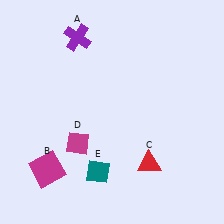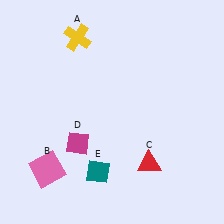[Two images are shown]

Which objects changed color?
A changed from purple to yellow. B changed from magenta to pink.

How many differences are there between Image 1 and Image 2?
There are 2 differences between the two images.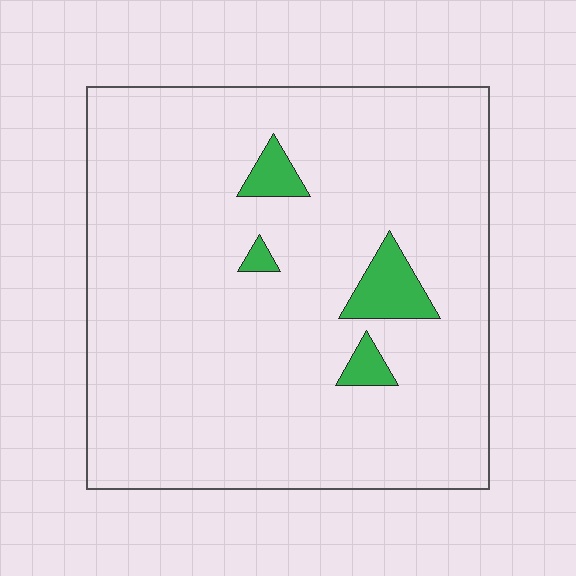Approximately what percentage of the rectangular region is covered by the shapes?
Approximately 5%.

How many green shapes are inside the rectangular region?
4.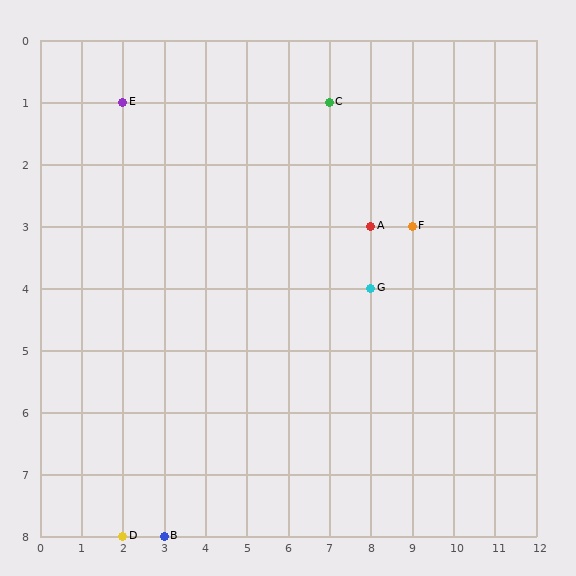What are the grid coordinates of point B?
Point B is at grid coordinates (3, 8).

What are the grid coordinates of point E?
Point E is at grid coordinates (2, 1).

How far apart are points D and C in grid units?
Points D and C are 5 columns and 7 rows apart (about 8.6 grid units diagonally).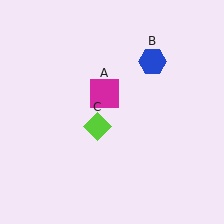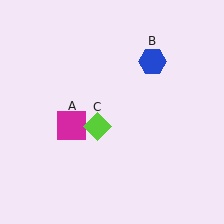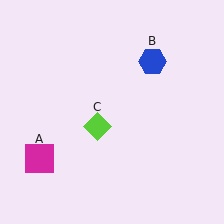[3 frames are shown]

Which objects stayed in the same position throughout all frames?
Blue hexagon (object B) and lime diamond (object C) remained stationary.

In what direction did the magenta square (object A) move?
The magenta square (object A) moved down and to the left.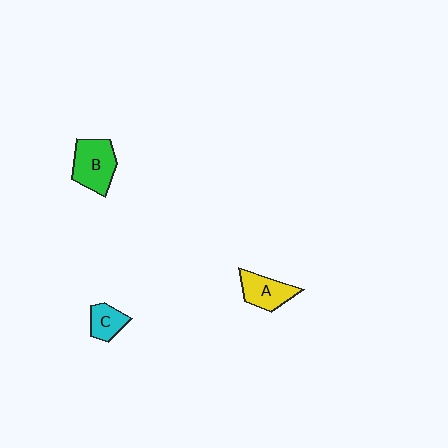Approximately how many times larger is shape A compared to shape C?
Approximately 1.4 times.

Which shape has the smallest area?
Shape C (cyan).